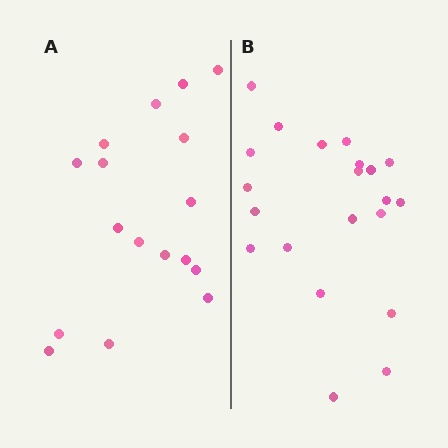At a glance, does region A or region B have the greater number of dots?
Region B (the right region) has more dots.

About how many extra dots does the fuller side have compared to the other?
Region B has about 4 more dots than region A.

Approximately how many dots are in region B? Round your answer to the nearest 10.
About 20 dots. (The exact count is 21, which rounds to 20.)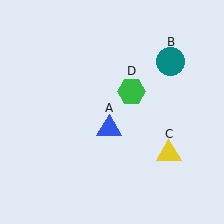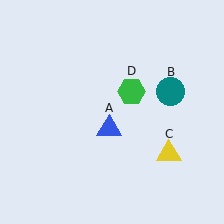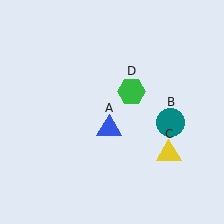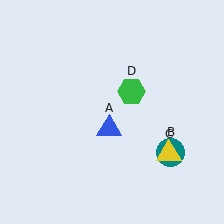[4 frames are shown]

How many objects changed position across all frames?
1 object changed position: teal circle (object B).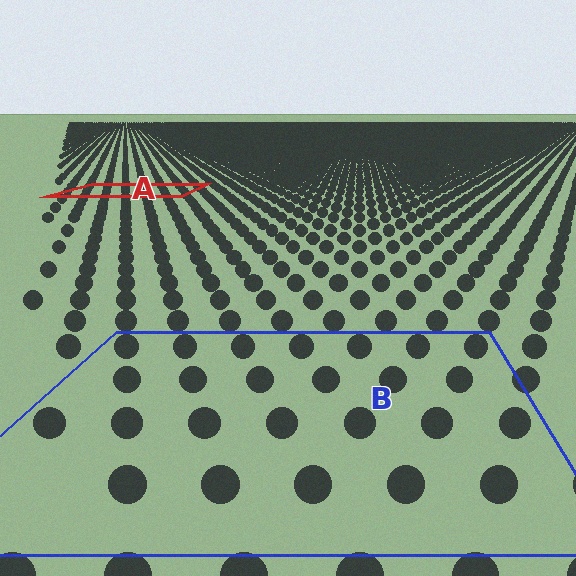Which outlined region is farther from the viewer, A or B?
Region A is farther from the viewer — the texture elements inside it appear smaller and more densely packed.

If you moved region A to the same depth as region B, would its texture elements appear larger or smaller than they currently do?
They would appear larger. At a closer depth, the same texture elements are projected at a bigger on-screen size.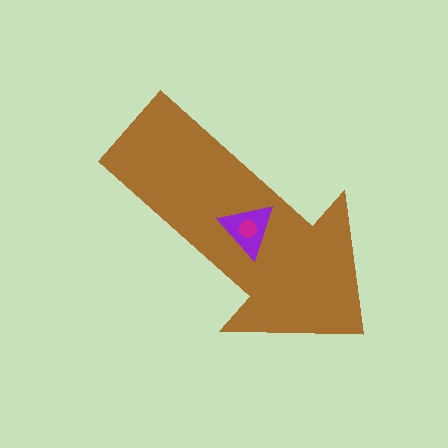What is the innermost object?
The magenta circle.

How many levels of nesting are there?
3.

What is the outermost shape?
The brown arrow.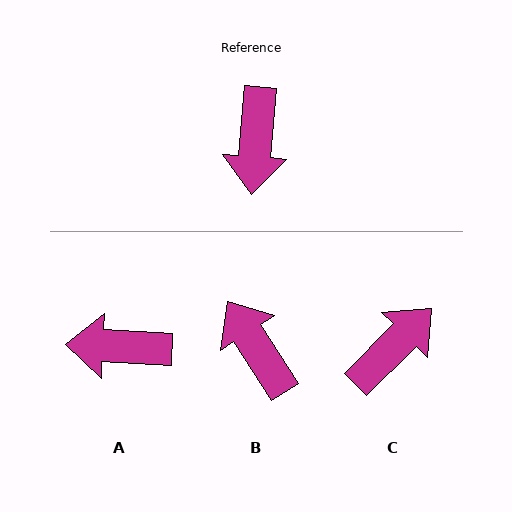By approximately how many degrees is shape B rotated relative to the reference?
Approximately 143 degrees clockwise.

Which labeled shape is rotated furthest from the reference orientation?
B, about 143 degrees away.